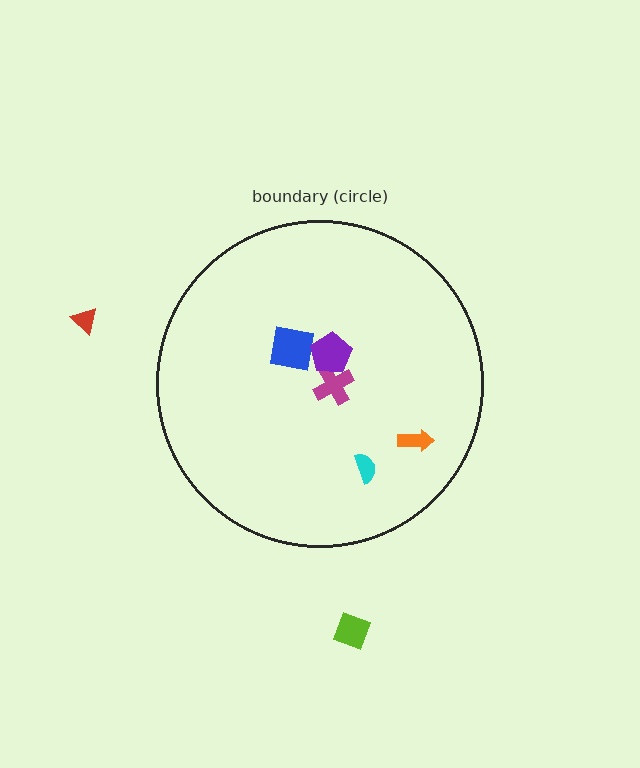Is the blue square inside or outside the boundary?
Inside.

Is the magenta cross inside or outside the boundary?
Inside.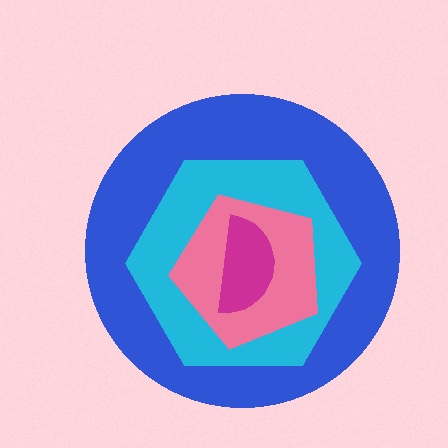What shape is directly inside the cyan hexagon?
The pink pentagon.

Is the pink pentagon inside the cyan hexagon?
Yes.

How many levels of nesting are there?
4.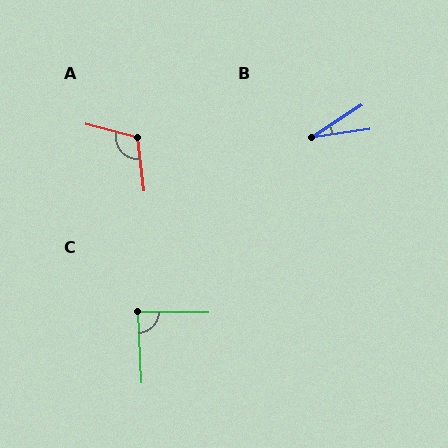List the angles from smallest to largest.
B (25°), C (87°), A (111°).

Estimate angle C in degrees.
Approximately 87 degrees.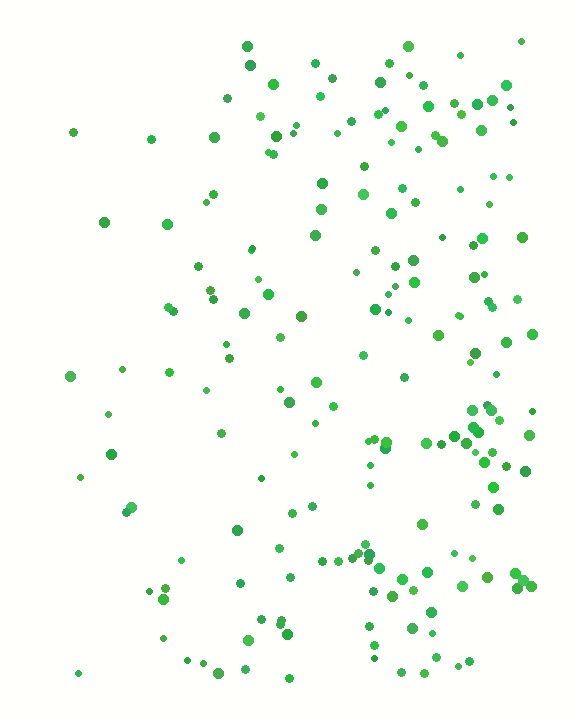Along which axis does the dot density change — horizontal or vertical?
Horizontal.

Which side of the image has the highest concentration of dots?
The right.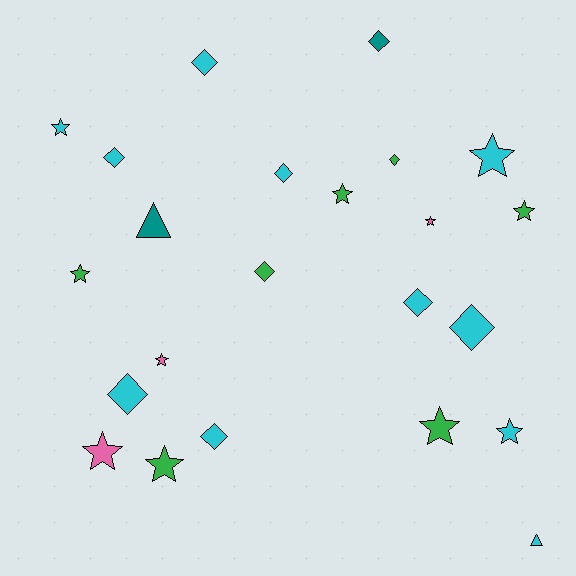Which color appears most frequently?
Cyan, with 11 objects.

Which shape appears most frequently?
Star, with 11 objects.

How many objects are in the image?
There are 23 objects.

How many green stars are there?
There are 5 green stars.